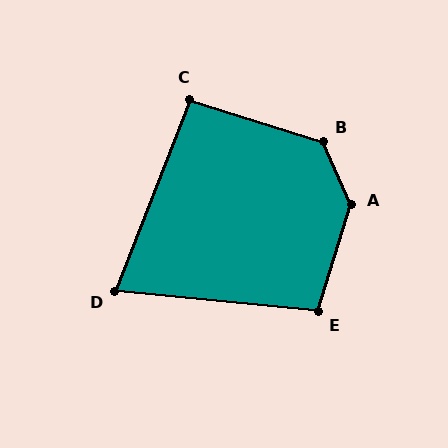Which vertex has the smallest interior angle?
D, at approximately 74 degrees.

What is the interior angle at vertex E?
Approximately 101 degrees (obtuse).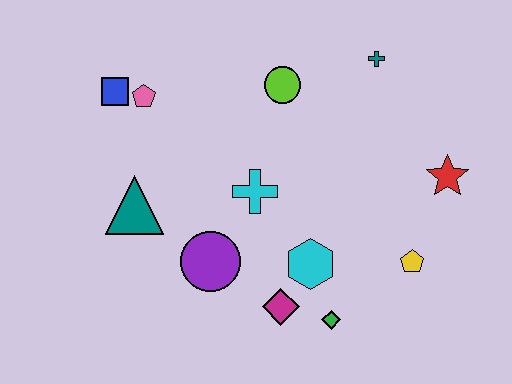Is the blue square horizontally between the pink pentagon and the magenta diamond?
No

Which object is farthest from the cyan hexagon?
The blue square is farthest from the cyan hexagon.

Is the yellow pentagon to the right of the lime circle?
Yes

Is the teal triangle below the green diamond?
No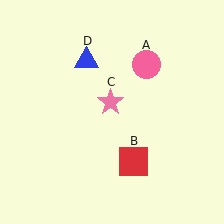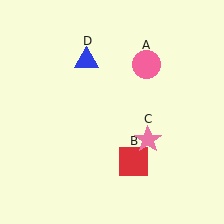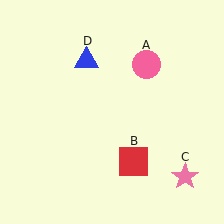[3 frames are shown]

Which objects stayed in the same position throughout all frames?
Pink circle (object A) and red square (object B) and blue triangle (object D) remained stationary.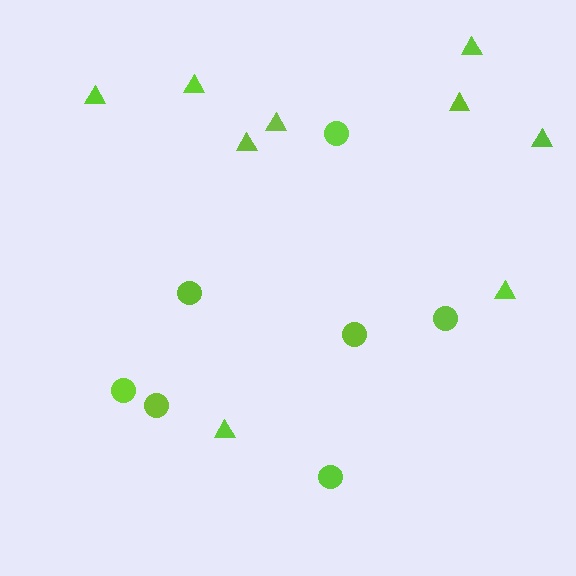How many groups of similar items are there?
There are 2 groups: one group of circles (7) and one group of triangles (9).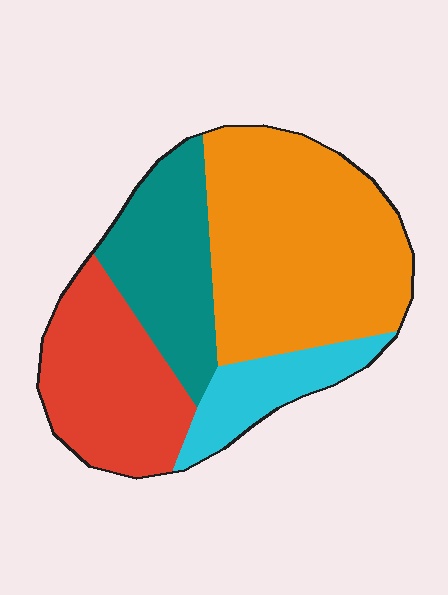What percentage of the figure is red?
Red covers around 25% of the figure.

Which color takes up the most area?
Orange, at roughly 45%.